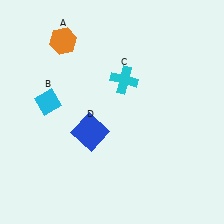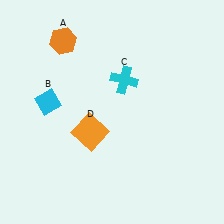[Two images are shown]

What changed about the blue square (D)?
In Image 1, D is blue. In Image 2, it changed to orange.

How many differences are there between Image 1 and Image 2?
There is 1 difference between the two images.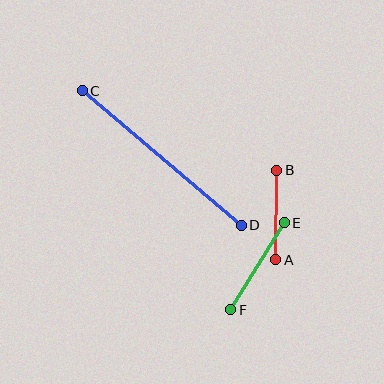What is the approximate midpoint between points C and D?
The midpoint is at approximately (162, 158) pixels.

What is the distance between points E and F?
The distance is approximately 103 pixels.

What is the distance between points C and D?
The distance is approximately 208 pixels.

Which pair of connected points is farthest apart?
Points C and D are farthest apart.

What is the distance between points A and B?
The distance is approximately 89 pixels.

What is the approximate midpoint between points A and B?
The midpoint is at approximately (276, 215) pixels.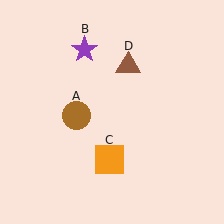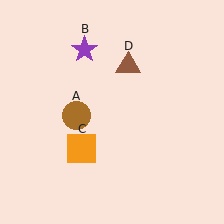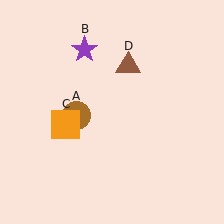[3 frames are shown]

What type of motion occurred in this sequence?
The orange square (object C) rotated clockwise around the center of the scene.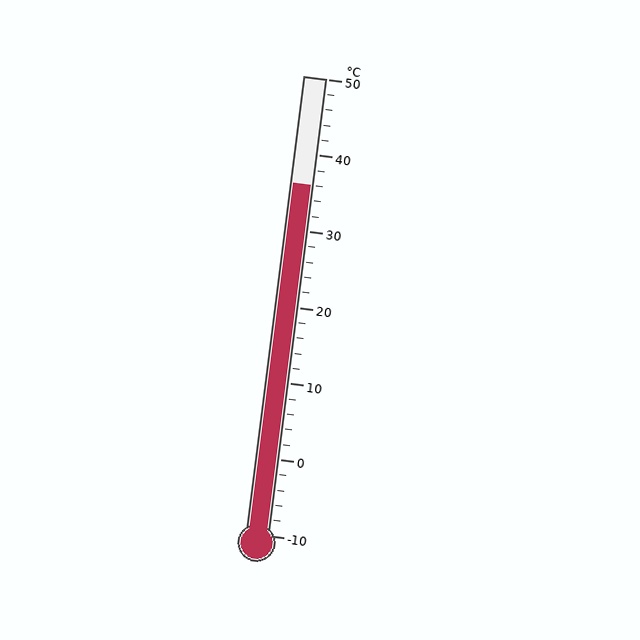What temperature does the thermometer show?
The thermometer shows approximately 36°C.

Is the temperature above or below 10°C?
The temperature is above 10°C.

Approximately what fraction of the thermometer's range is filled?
The thermometer is filled to approximately 75% of its range.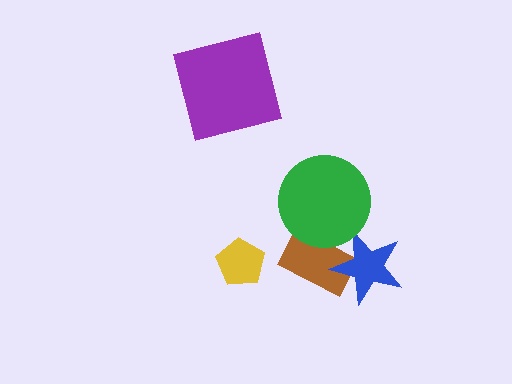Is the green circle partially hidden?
No, no other shape covers it.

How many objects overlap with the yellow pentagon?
0 objects overlap with the yellow pentagon.